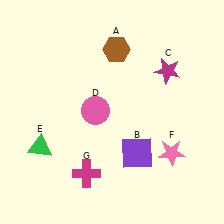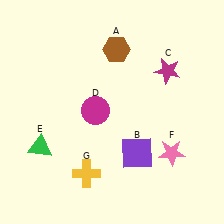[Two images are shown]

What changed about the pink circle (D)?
In Image 1, D is pink. In Image 2, it changed to magenta.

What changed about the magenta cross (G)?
In Image 1, G is magenta. In Image 2, it changed to yellow.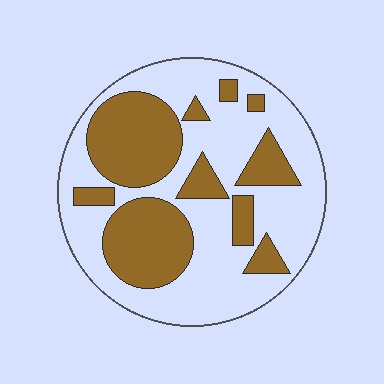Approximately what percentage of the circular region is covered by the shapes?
Approximately 40%.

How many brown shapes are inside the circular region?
10.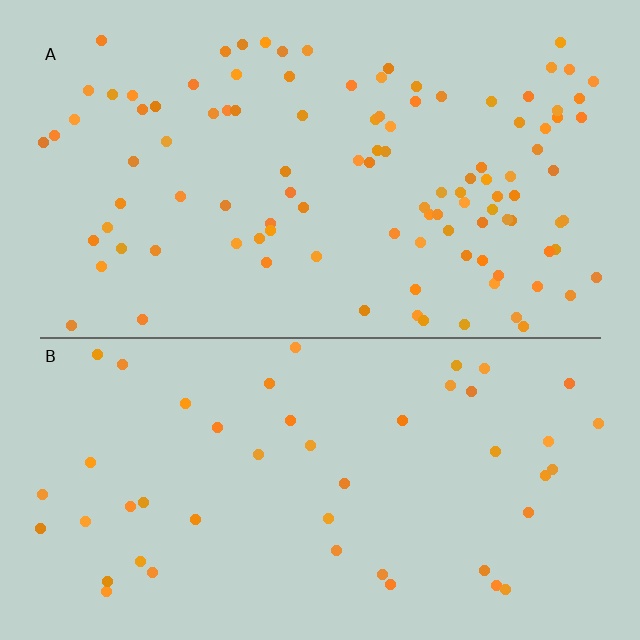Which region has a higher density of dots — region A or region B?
A (the top).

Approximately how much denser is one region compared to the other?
Approximately 2.3× — region A over region B.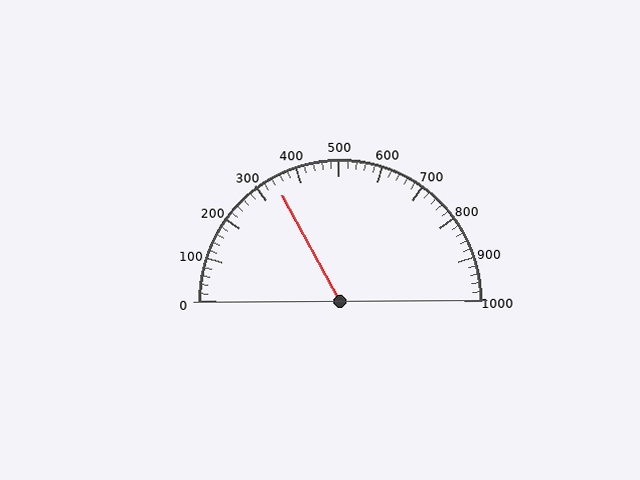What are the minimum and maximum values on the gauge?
The gauge ranges from 0 to 1000.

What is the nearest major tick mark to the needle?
The nearest major tick mark is 300.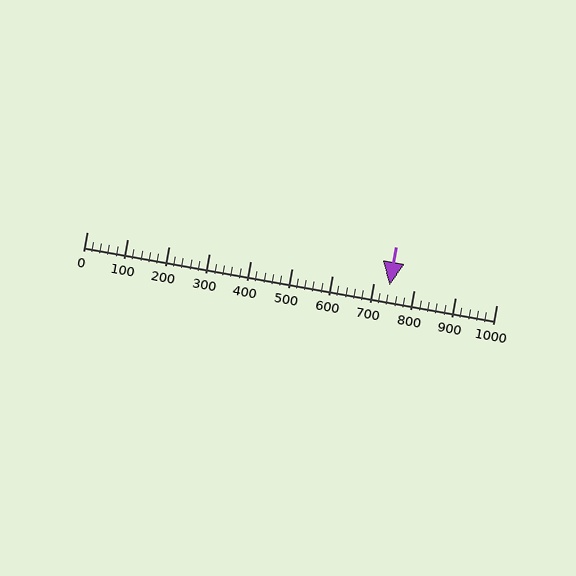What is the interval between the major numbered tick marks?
The major tick marks are spaced 100 units apart.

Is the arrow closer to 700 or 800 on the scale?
The arrow is closer to 700.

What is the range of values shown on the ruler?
The ruler shows values from 0 to 1000.